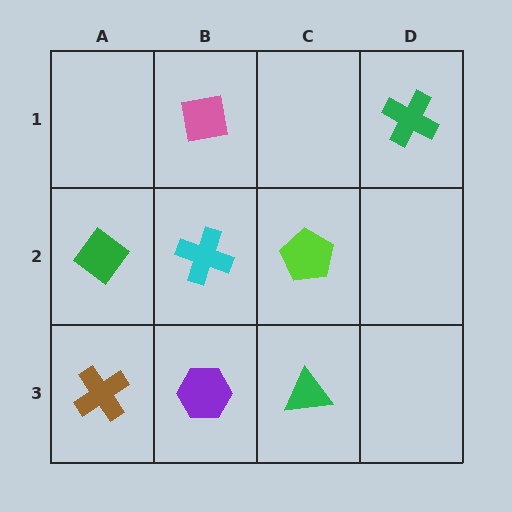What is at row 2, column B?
A cyan cross.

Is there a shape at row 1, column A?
No, that cell is empty.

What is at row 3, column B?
A purple hexagon.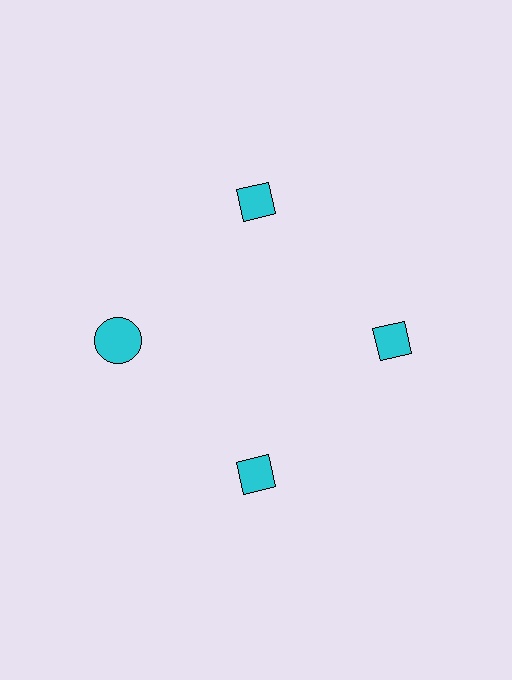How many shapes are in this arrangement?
There are 4 shapes arranged in a ring pattern.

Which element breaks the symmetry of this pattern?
The cyan circle at roughly the 9 o'clock position breaks the symmetry. All other shapes are cyan diamonds.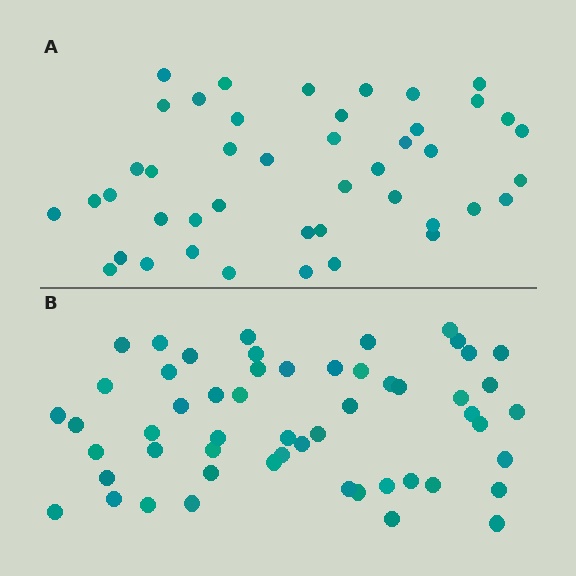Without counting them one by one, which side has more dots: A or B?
Region B (the bottom region) has more dots.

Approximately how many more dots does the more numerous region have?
Region B has roughly 10 or so more dots than region A.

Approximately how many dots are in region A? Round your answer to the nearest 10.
About 40 dots. (The exact count is 44, which rounds to 40.)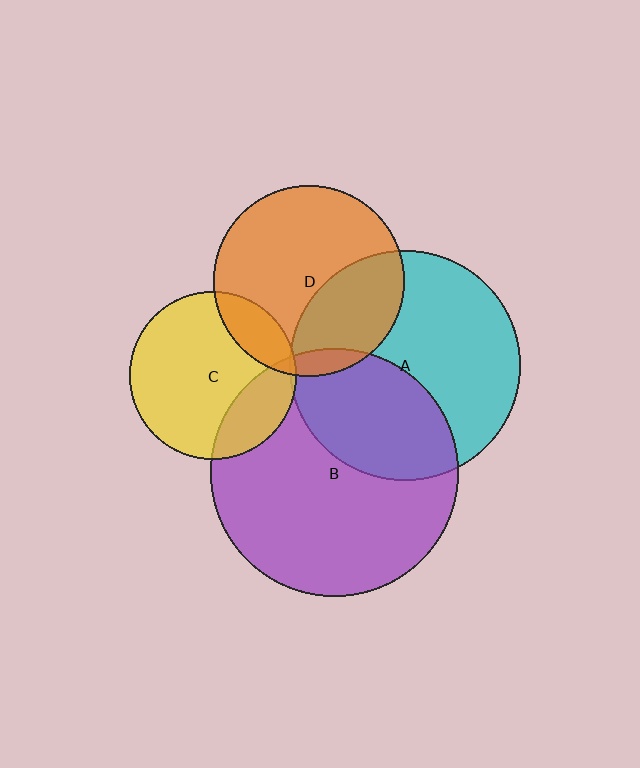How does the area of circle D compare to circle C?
Approximately 1.3 times.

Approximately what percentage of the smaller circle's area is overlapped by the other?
Approximately 5%.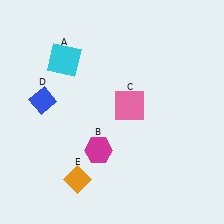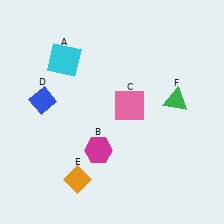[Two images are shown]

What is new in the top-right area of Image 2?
A green triangle (F) was added in the top-right area of Image 2.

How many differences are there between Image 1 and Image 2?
There is 1 difference between the two images.